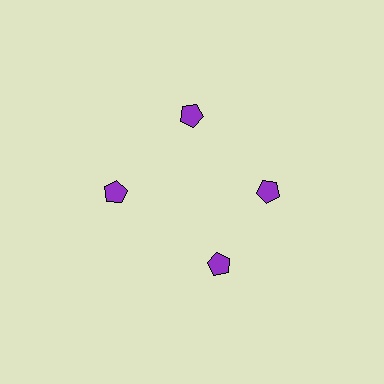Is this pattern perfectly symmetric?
No. The 4 purple pentagons are arranged in a ring, but one element near the 6 o'clock position is rotated out of alignment along the ring, breaking the 4-fold rotational symmetry.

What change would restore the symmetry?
The symmetry would be restored by rotating it back into even spacing with its neighbors so that all 4 pentagons sit at equal angles and equal distance from the center.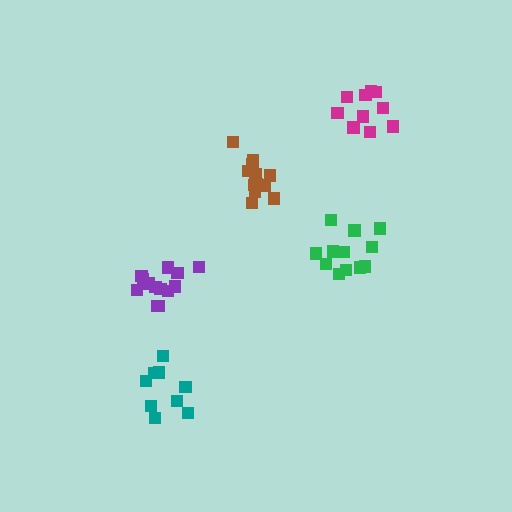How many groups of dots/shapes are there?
There are 5 groups.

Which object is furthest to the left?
The teal cluster is leftmost.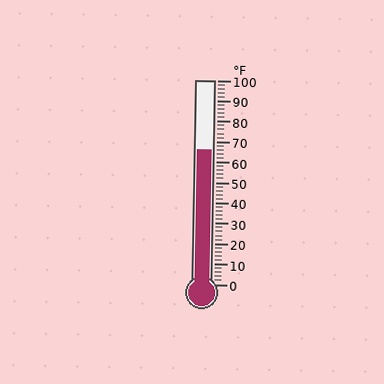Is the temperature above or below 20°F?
The temperature is above 20°F.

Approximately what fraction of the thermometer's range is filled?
The thermometer is filled to approximately 65% of its range.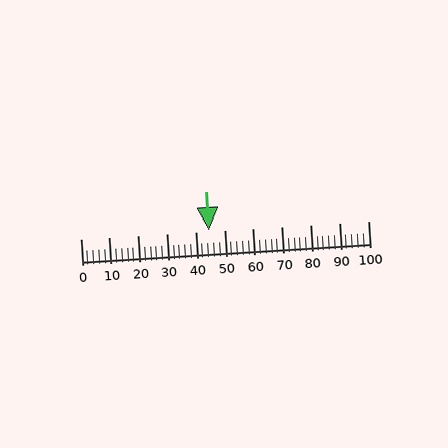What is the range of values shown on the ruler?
The ruler shows values from 0 to 100.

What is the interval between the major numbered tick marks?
The major tick marks are spaced 10 units apart.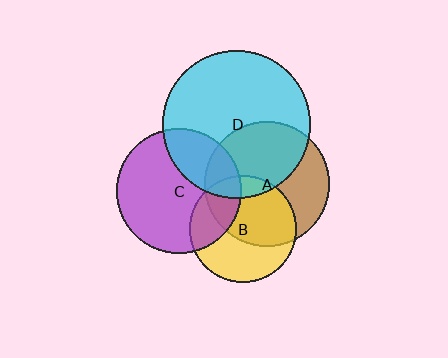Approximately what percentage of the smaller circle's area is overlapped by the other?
Approximately 20%.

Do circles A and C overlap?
Yes.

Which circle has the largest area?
Circle D (cyan).